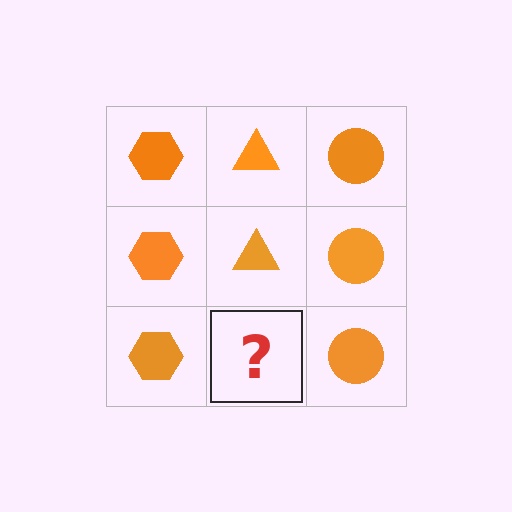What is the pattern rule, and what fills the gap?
The rule is that each column has a consistent shape. The gap should be filled with an orange triangle.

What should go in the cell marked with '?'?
The missing cell should contain an orange triangle.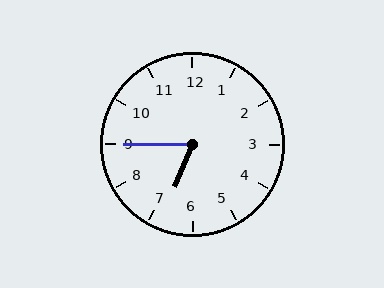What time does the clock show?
6:45.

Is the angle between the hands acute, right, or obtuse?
It is acute.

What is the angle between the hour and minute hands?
Approximately 68 degrees.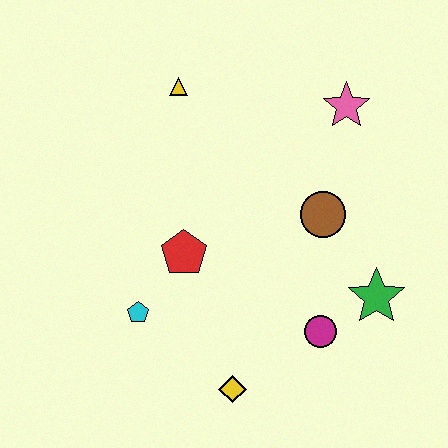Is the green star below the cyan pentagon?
No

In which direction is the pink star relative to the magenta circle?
The pink star is above the magenta circle.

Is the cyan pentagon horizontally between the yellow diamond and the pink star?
No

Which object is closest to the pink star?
The brown circle is closest to the pink star.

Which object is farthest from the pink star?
The yellow diamond is farthest from the pink star.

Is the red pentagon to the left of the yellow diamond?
Yes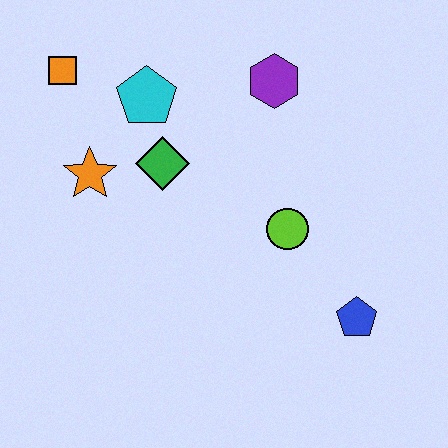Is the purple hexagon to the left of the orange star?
No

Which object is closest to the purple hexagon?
The cyan pentagon is closest to the purple hexagon.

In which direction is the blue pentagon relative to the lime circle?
The blue pentagon is below the lime circle.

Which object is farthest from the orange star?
The blue pentagon is farthest from the orange star.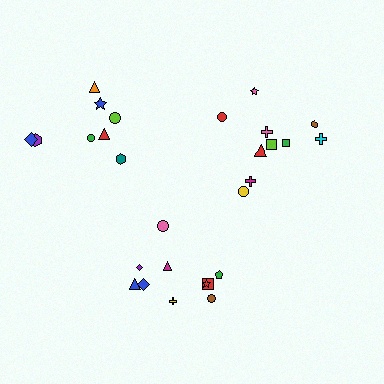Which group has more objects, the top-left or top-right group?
The top-right group.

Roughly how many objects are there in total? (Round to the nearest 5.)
Roughly 30 objects in total.